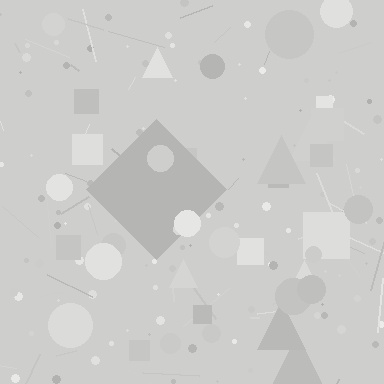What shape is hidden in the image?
A diamond is hidden in the image.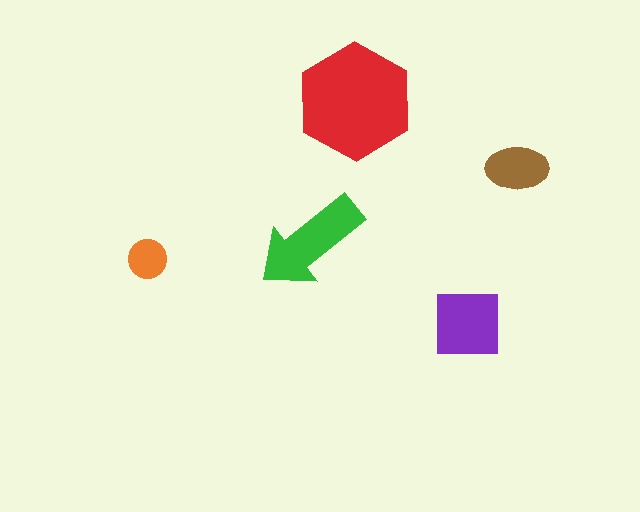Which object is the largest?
The red hexagon.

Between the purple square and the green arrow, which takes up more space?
The green arrow.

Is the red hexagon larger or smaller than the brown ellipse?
Larger.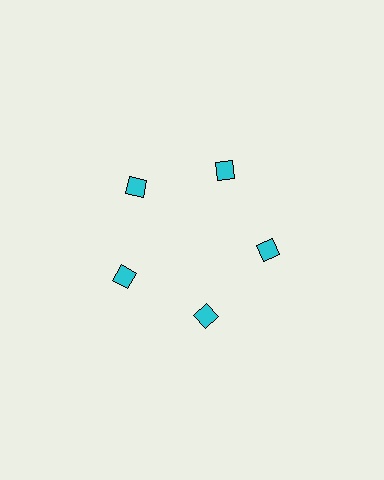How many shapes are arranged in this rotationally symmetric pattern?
There are 5 shapes, arranged in 5 groups of 1.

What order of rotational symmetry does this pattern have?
This pattern has 5-fold rotational symmetry.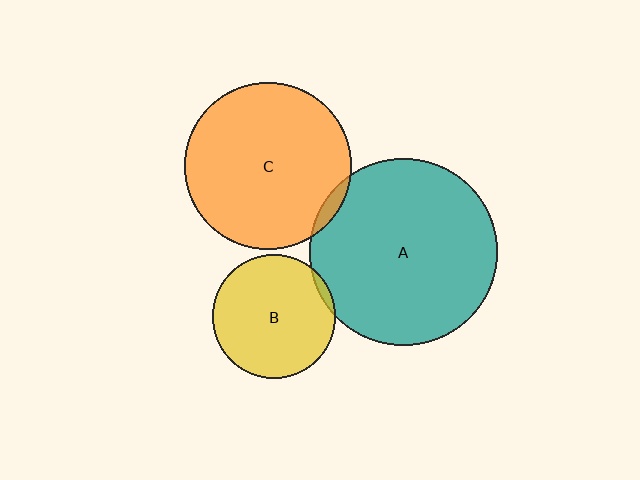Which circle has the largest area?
Circle A (teal).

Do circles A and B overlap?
Yes.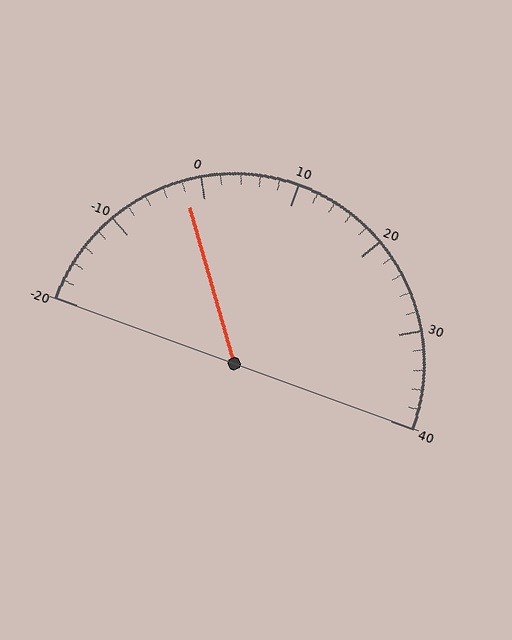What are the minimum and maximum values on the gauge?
The gauge ranges from -20 to 40.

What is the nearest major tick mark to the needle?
The nearest major tick mark is 0.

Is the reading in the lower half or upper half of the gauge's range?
The reading is in the lower half of the range (-20 to 40).